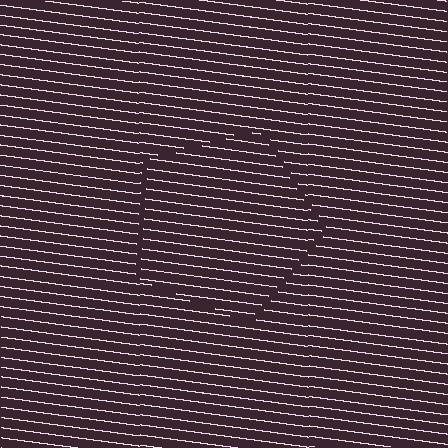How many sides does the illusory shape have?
5 sides — the line-ends trace a pentagon.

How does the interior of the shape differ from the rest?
The interior of the shape contains the same grating, shifted by half a period — the contour is defined by the phase discontinuity where line-ends from the inner and outer gratings abut.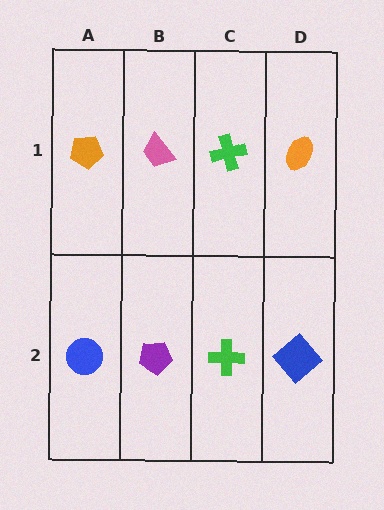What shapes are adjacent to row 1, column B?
A purple pentagon (row 2, column B), an orange pentagon (row 1, column A), a green cross (row 1, column C).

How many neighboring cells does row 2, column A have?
2.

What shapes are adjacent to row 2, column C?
A green cross (row 1, column C), a purple pentagon (row 2, column B), a blue diamond (row 2, column D).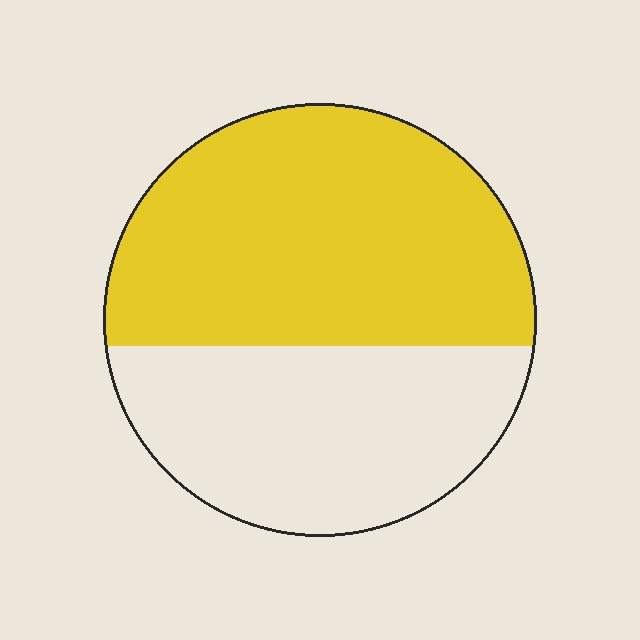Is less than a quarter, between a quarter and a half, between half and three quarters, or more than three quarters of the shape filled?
Between half and three quarters.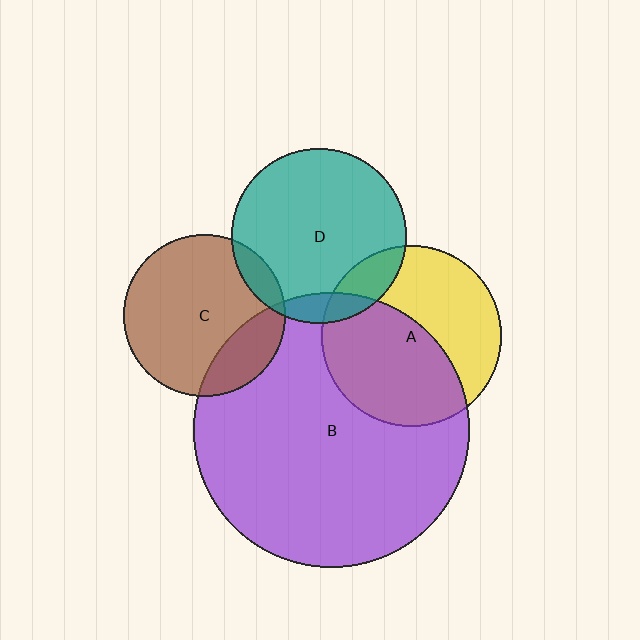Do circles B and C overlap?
Yes.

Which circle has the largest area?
Circle B (purple).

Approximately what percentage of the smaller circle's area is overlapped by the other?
Approximately 20%.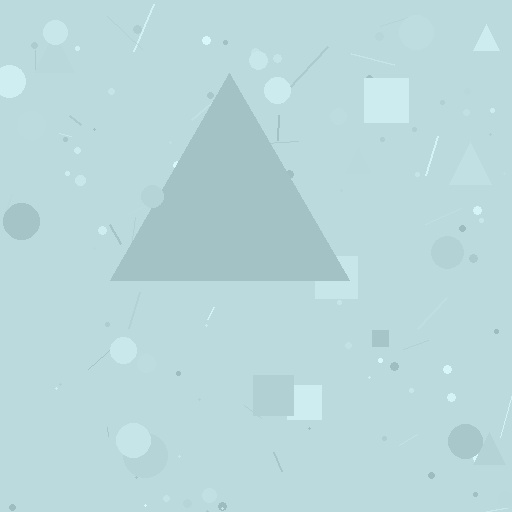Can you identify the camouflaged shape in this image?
The camouflaged shape is a triangle.